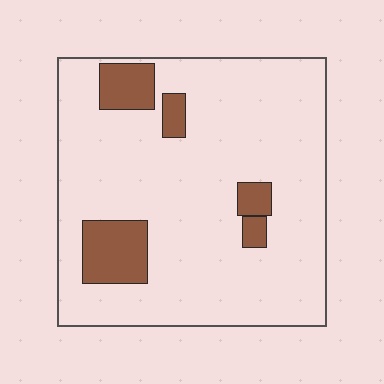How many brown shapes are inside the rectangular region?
5.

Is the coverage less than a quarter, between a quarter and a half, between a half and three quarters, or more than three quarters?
Less than a quarter.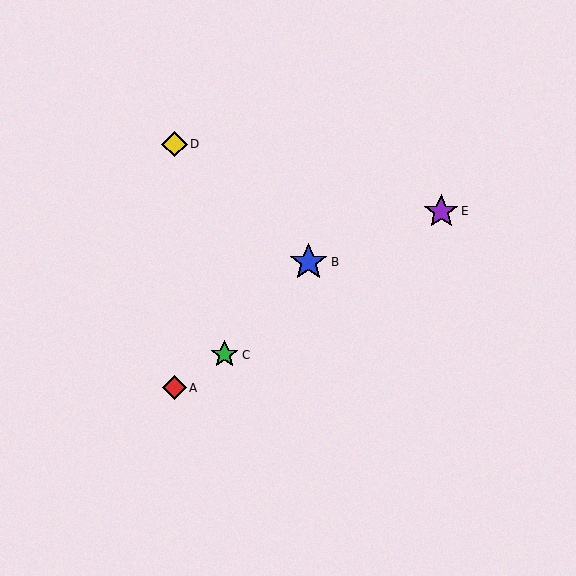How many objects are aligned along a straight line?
3 objects (A, C, E) are aligned along a straight line.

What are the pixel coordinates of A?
Object A is at (174, 388).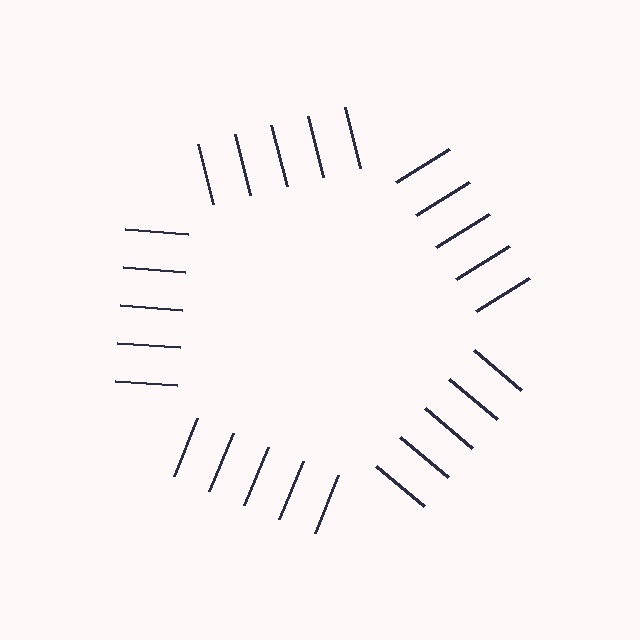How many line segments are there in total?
25 — 5 along each of the 5 edges.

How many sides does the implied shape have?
5 sides — the line-ends trace a pentagon.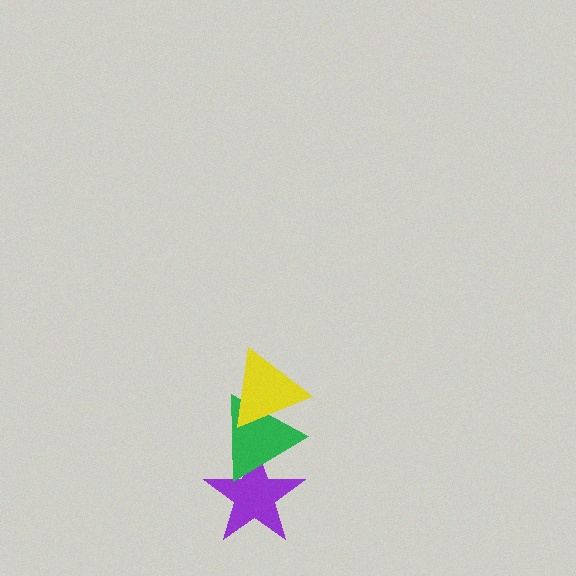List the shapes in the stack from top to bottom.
From top to bottom: the yellow triangle, the green triangle, the purple star.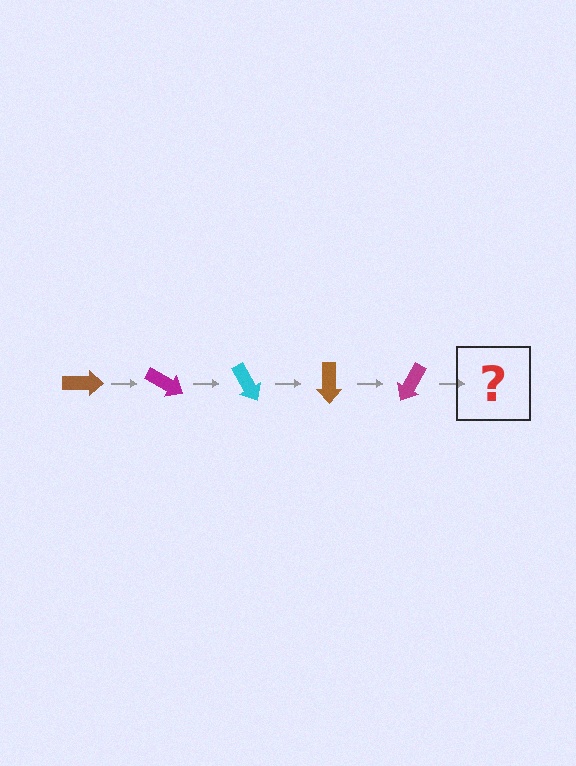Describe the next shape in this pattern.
It should be a cyan arrow, rotated 150 degrees from the start.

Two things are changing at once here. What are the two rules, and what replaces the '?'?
The two rules are that it rotates 30 degrees each step and the color cycles through brown, magenta, and cyan. The '?' should be a cyan arrow, rotated 150 degrees from the start.